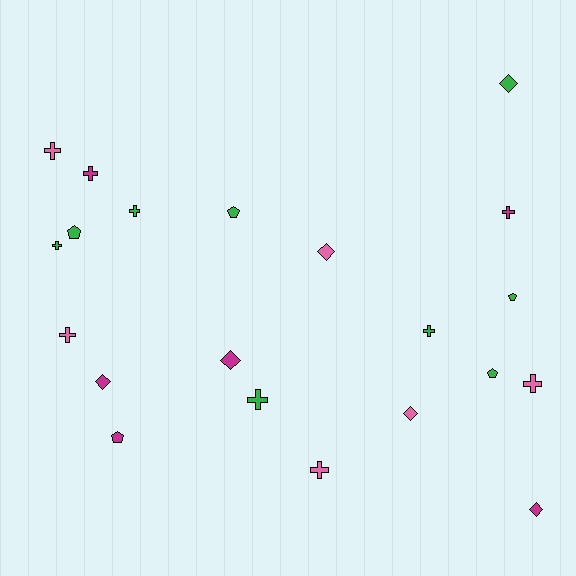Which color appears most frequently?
Green, with 9 objects.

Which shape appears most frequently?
Cross, with 10 objects.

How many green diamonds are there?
There is 1 green diamond.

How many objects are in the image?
There are 21 objects.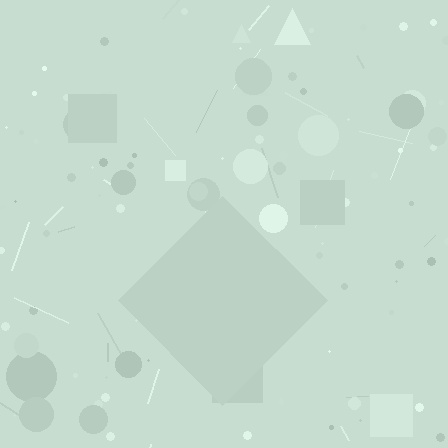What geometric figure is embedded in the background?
A diamond is embedded in the background.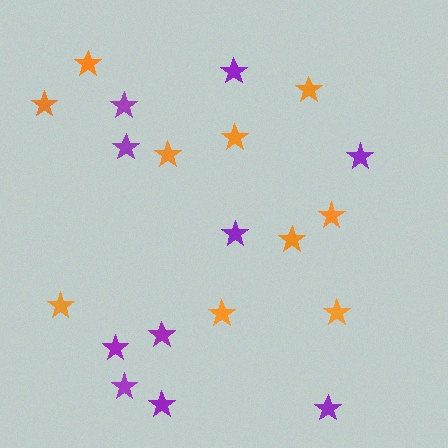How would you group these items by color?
There are 2 groups: one group of purple stars (10) and one group of orange stars (10).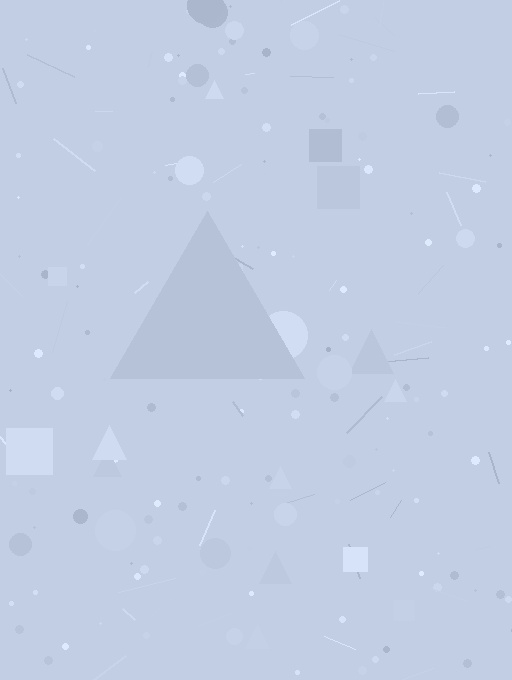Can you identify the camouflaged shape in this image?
The camouflaged shape is a triangle.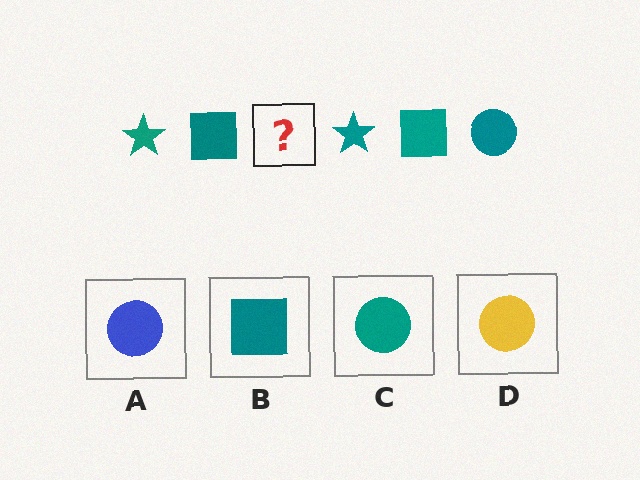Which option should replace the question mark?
Option C.